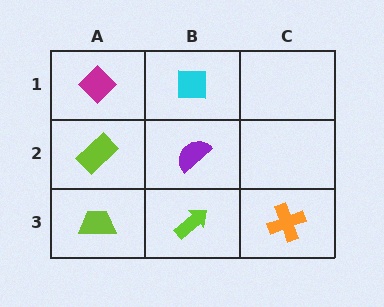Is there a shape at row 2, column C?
No, that cell is empty.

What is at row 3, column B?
A lime arrow.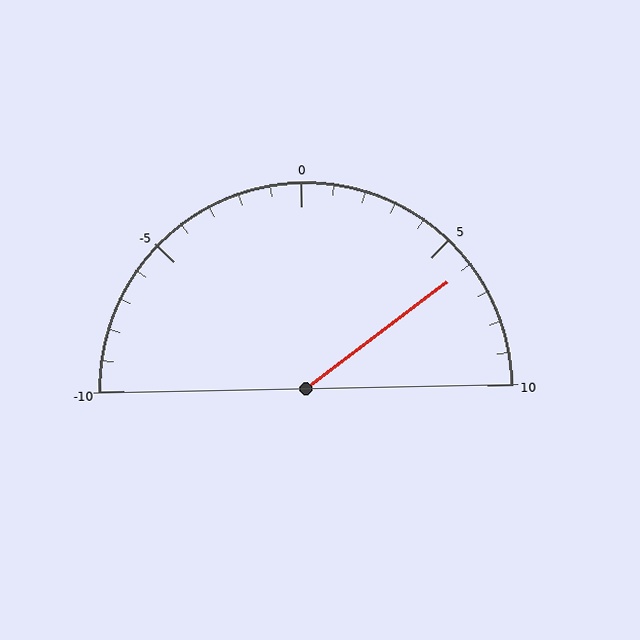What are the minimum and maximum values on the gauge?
The gauge ranges from -10 to 10.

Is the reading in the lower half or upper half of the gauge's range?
The reading is in the upper half of the range (-10 to 10).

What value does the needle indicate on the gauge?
The needle indicates approximately 6.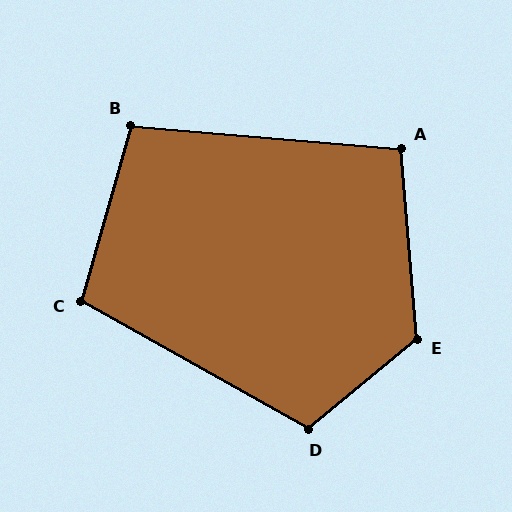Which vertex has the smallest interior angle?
A, at approximately 99 degrees.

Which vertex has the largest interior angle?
E, at approximately 125 degrees.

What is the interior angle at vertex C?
Approximately 103 degrees (obtuse).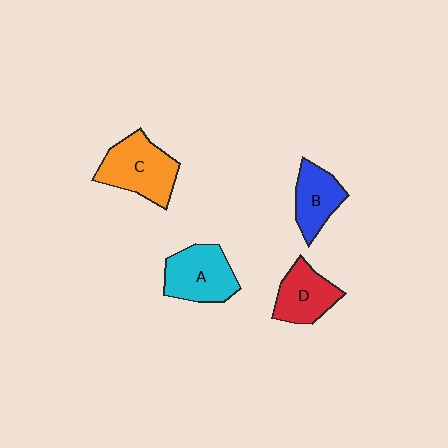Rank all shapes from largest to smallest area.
From largest to smallest: C (orange), A (cyan), D (red), B (blue).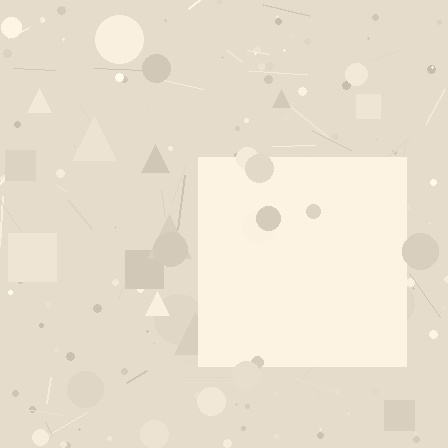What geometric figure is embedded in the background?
A square is embedded in the background.